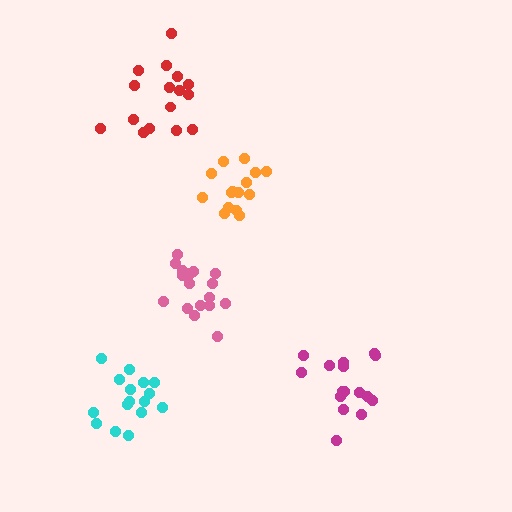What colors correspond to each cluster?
The clusters are colored: orange, pink, red, magenta, cyan.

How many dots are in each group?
Group 1: 15 dots, Group 2: 17 dots, Group 3: 16 dots, Group 4: 16 dots, Group 5: 16 dots (80 total).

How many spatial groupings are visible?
There are 5 spatial groupings.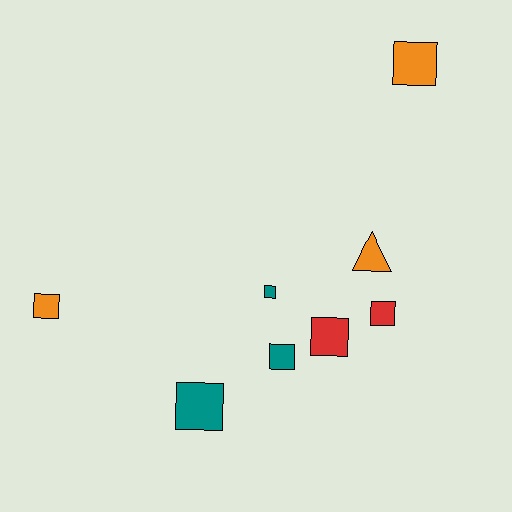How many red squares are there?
There are 2 red squares.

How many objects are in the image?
There are 8 objects.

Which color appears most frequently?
Teal, with 3 objects.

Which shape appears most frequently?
Square, with 7 objects.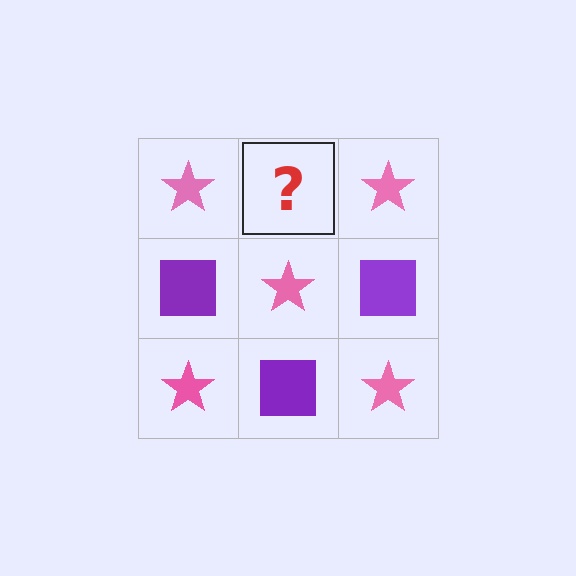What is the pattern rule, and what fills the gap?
The rule is that it alternates pink star and purple square in a checkerboard pattern. The gap should be filled with a purple square.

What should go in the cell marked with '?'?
The missing cell should contain a purple square.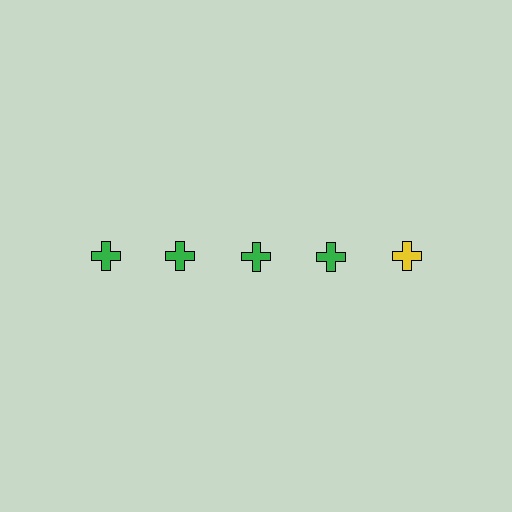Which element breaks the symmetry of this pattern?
The yellow cross in the top row, rightmost column breaks the symmetry. All other shapes are green crosses.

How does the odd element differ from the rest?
It has a different color: yellow instead of green.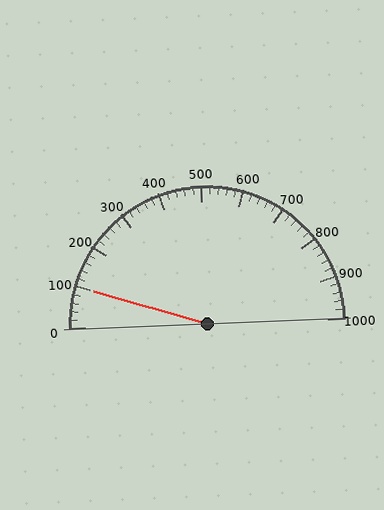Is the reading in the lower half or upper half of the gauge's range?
The reading is in the lower half of the range (0 to 1000).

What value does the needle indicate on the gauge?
The needle indicates approximately 100.